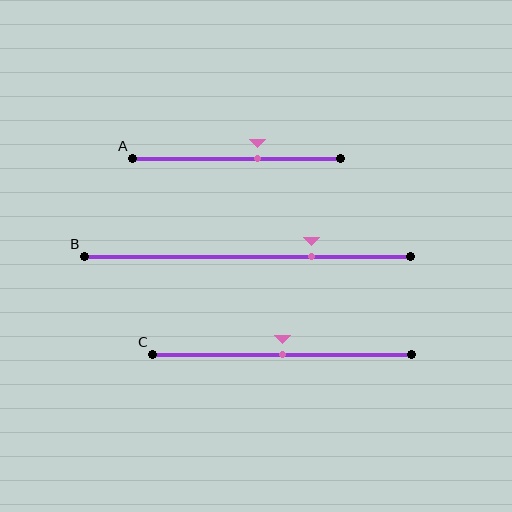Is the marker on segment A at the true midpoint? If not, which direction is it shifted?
No, the marker on segment A is shifted to the right by about 10% of the segment length.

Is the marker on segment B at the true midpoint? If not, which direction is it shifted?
No, the marker on segment B is shifted to the right by about 20% of the segment length.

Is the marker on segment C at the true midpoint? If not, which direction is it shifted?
Yes, the marker on segment C is at the true midpoint.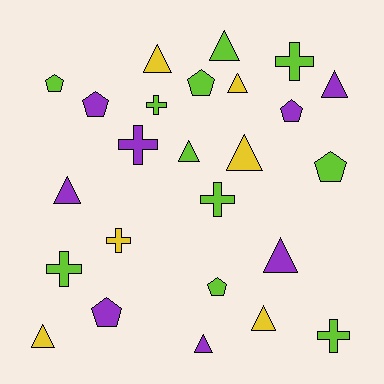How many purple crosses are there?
There is 1 purple cross.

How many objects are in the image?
There are 25 objects.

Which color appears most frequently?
Lime, with 11 objects.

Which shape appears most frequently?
Triangle, with 11 objects.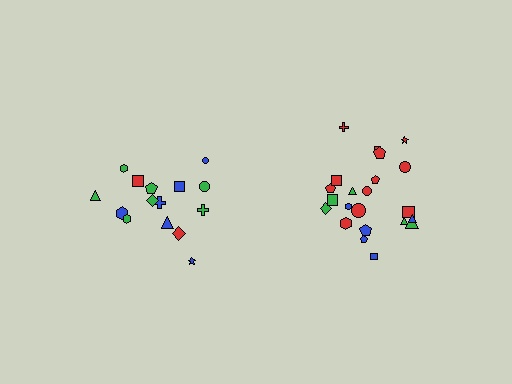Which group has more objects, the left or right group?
The right group.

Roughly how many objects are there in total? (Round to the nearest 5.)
Roughly 35 objects in total.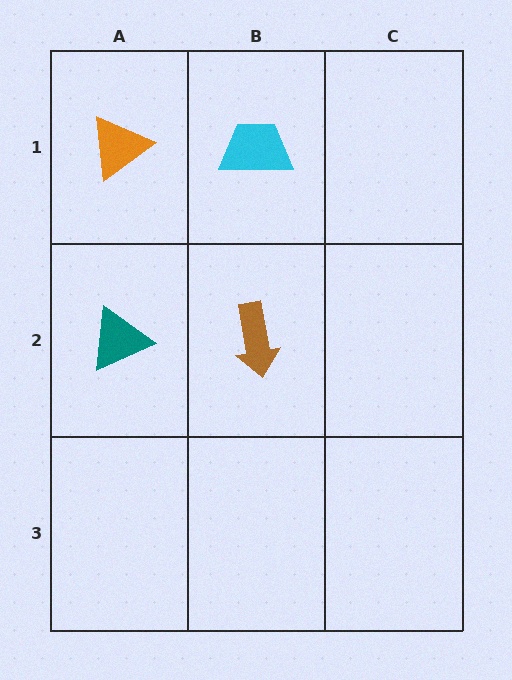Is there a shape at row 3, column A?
No, that cell is empty.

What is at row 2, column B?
A brown arrow.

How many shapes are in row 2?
2 shapes.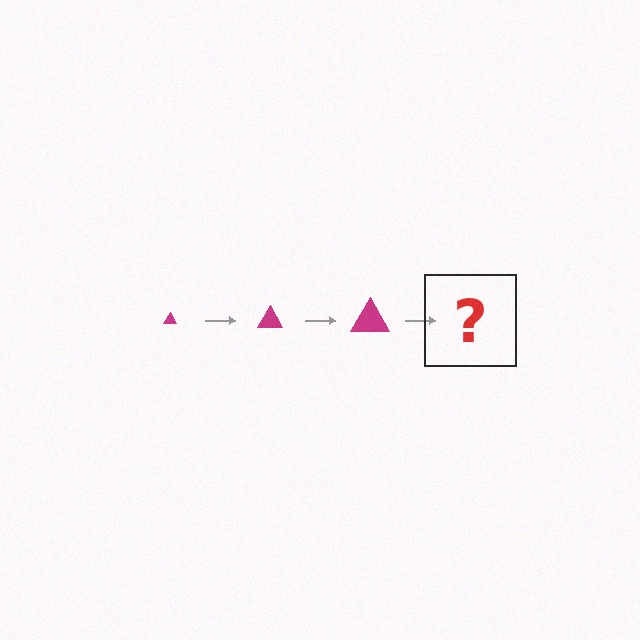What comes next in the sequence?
The next element should be a magenta triangle, larger than the previous one.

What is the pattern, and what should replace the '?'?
The pattern is that the triangle gets progressively larger each step. The '?' should be a magenta triangle, larger than the previous one.